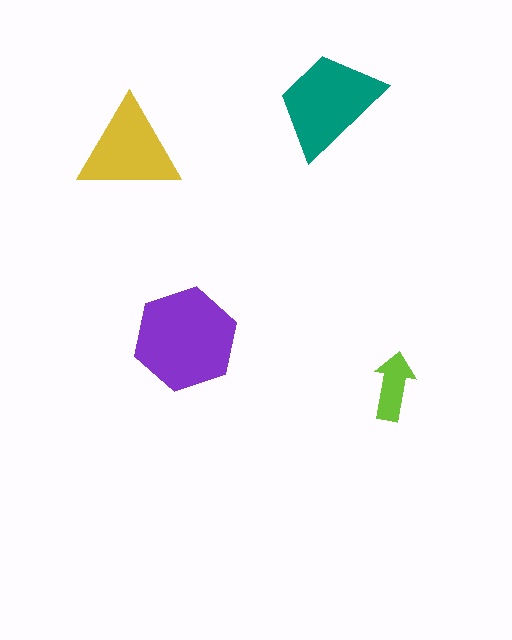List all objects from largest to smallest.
The purple hexagon, the teal trapezoid, the yellow triangle, the lime arrow.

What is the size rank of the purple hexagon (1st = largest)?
1st.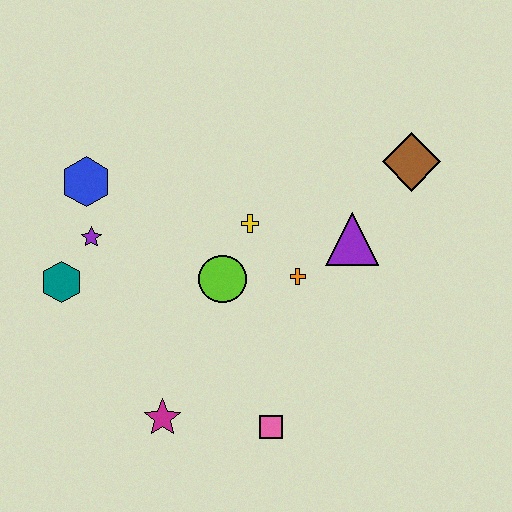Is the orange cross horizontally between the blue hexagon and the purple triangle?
Yes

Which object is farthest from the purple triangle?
The teal hexagon is farthest from the purple triangle.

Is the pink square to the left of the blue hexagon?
No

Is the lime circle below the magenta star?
No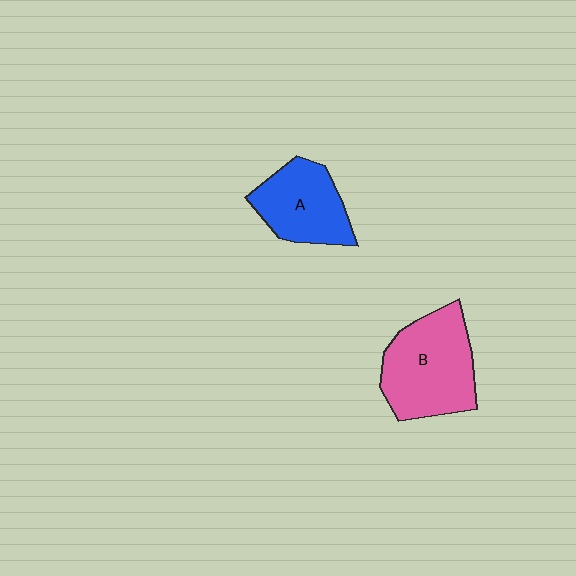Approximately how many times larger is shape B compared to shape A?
Approximately 1.4 times.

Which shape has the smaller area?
Shape A (blue).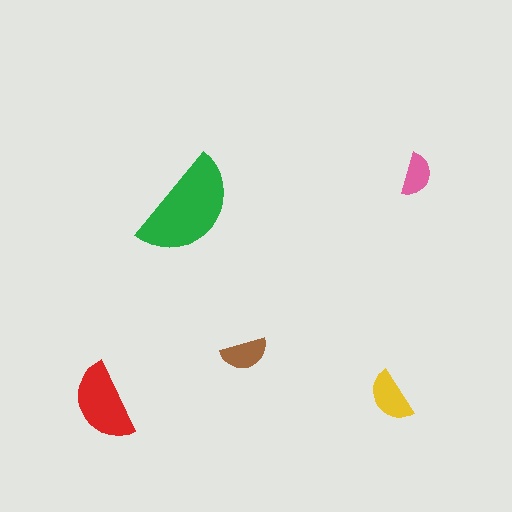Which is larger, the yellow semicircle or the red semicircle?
The red one.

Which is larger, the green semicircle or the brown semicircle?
The green one.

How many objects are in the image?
There are 5 objects in the image.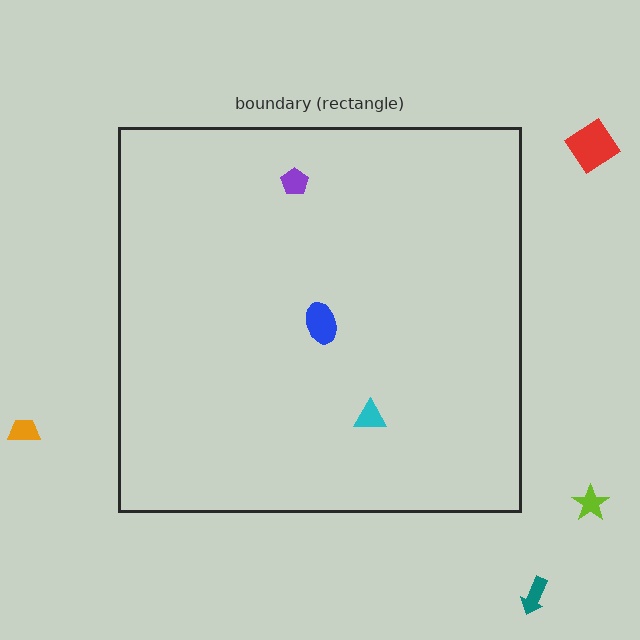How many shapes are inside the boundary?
3 inside, 4 outside.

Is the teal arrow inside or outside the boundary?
Outside.